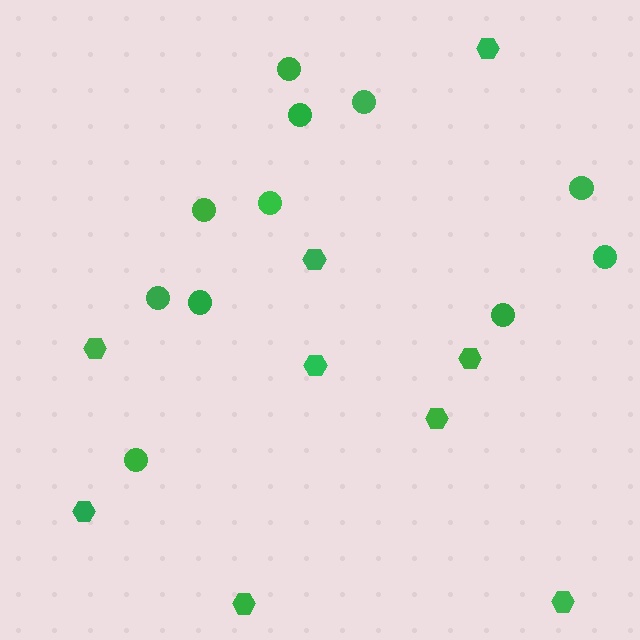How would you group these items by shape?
There are 2 groups: one group of circles (11) and one group of hexagons (9).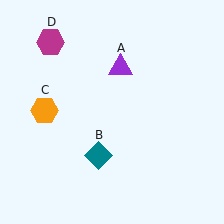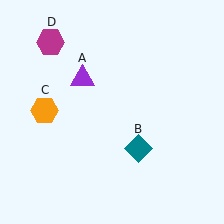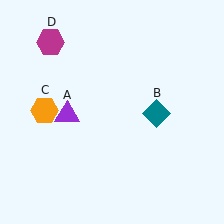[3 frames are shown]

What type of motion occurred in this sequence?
The purple triangle (object A), teal diamond (object B) rotated counterclockwise around the center of the scene.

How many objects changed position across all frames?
2 objects changed position: purple triangle (object A), teal diamond (object B).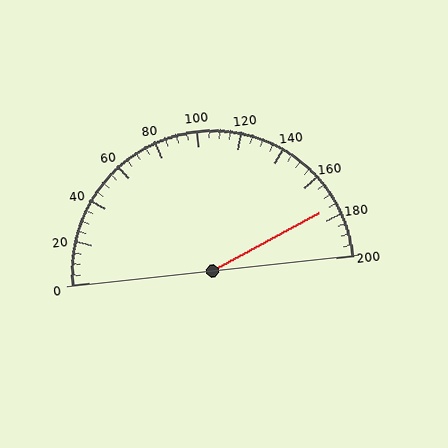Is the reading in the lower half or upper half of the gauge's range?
The reading is in the upper half of the range (0 to 200).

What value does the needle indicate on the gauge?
The needle indicates approximately 175.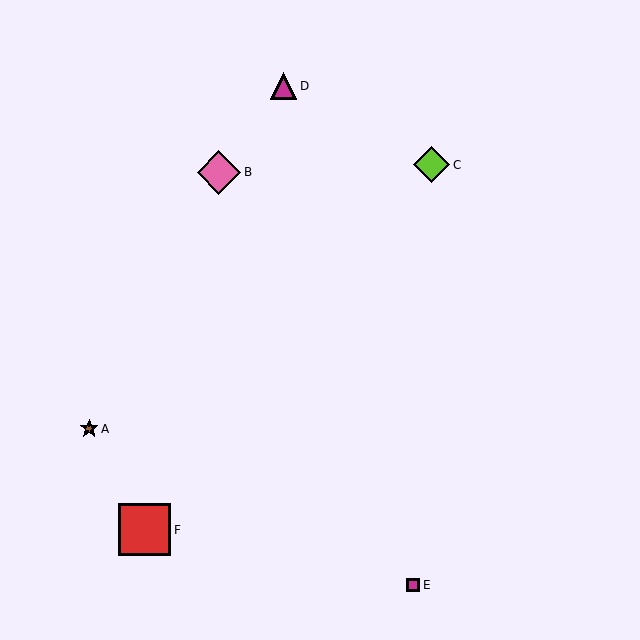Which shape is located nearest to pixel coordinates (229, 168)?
The pink diamond (labeled B) at (219, 172) is nearest to that location.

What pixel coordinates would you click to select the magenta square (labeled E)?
Click at (413, 585) to select the magenta square E.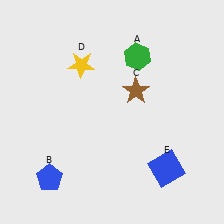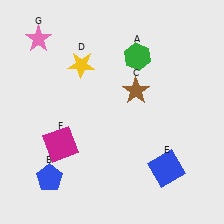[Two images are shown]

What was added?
A magenta square (F), a pink star (G) were added in Image 2.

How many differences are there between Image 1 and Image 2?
There are 2 differences between the two images.